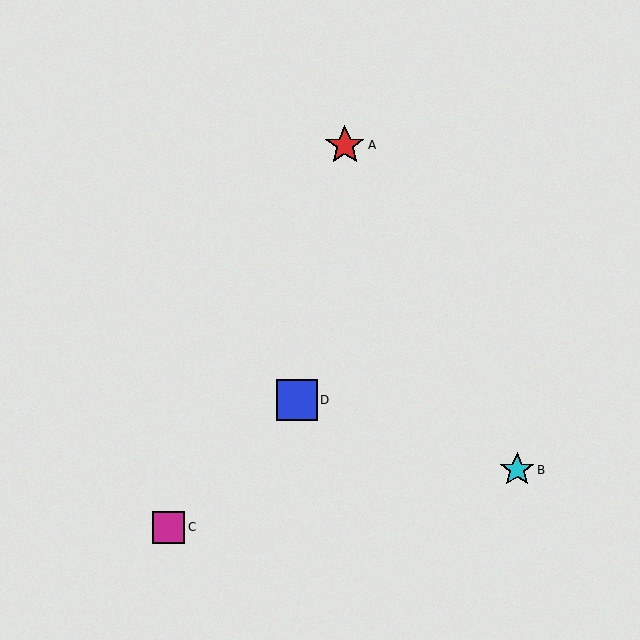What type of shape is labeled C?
Shape C is a magenta square.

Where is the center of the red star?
The center of the red star is at (345, 145).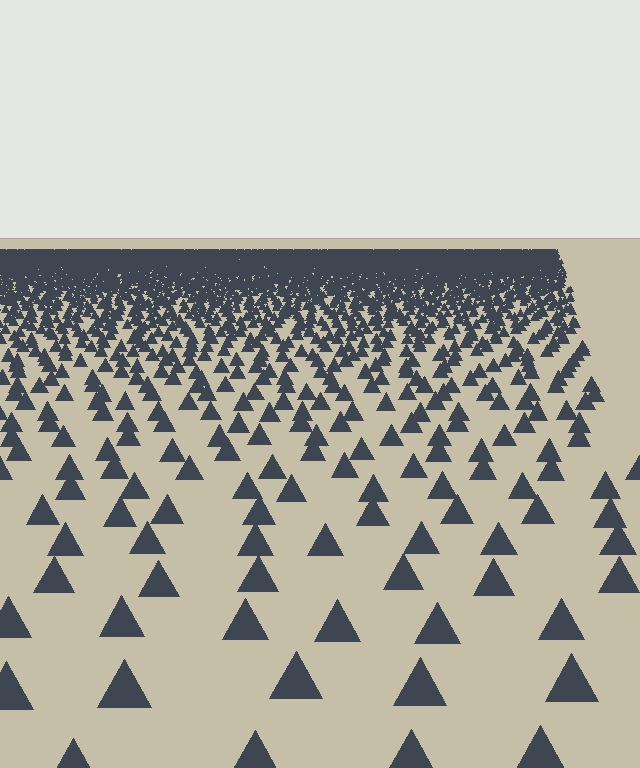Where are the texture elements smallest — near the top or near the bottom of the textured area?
Near the top.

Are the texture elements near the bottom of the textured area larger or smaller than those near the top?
Larger. Near the bottom, elements are closer to the viewer and appear at a bigger on-screen size.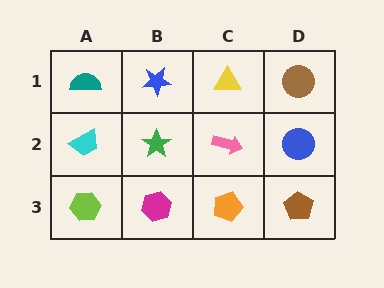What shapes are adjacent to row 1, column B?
A green star (row 2, column B), a teal semicircle (row 1, column A), a yellow triangle (row 1, column C).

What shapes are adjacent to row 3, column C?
A pink arrow (row 2, column C), a magenta hexagon (row 3, column B), a brown pentagon (row 3, column D).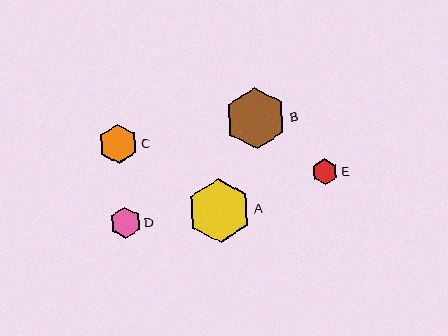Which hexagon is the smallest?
Hexagon E is the smallest with a size of approximately 26 pixels.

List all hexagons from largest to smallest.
From largest to smallest: A, B, C, D, E.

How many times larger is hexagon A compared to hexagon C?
Hexagon A is approximately 1.6 times the size of hexagon C.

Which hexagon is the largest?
Hexagon A is the largest with a size of approximately 65 pixels.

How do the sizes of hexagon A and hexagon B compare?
Hexagon A and hexagon B are approximately the same size.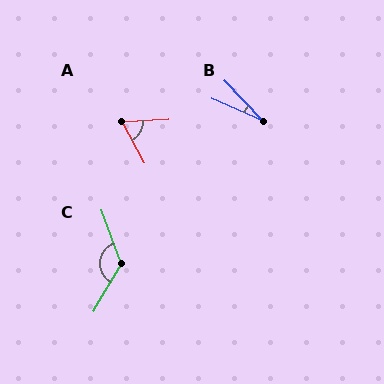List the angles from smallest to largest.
B (24°), A (66°), C (130°).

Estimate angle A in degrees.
Approximately 66 degrees.